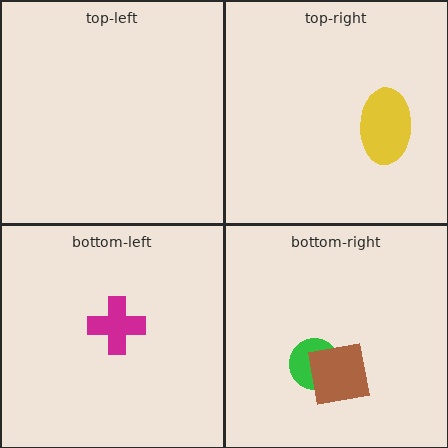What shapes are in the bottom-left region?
The magenta cross.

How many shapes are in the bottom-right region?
2.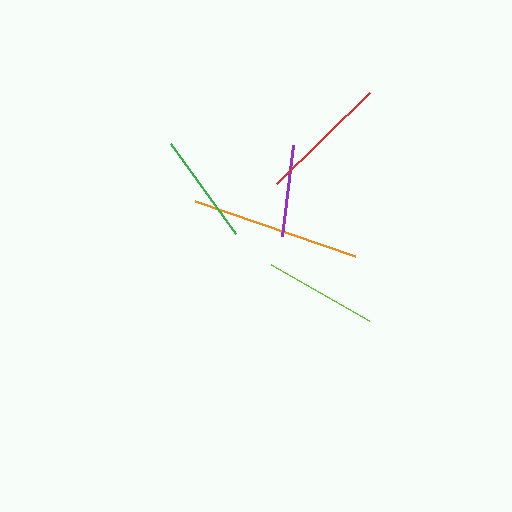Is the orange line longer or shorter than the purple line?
The orange line is longer than the purple line.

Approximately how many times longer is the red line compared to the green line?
The red line is approximately 1.2 times the length of the green line.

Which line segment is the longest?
The orange line is the longest at approximately 169 pixels.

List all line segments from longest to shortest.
From longest to shortest: orange, red, lime, green, purple.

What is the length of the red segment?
The red segment is approximately 131 pixels long.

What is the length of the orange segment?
The orange segment is approximately 169 pixels long.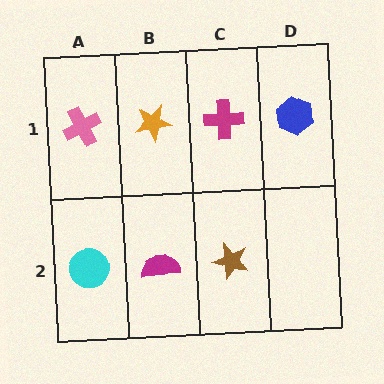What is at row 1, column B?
An orange star.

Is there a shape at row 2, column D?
No, that cell is empty.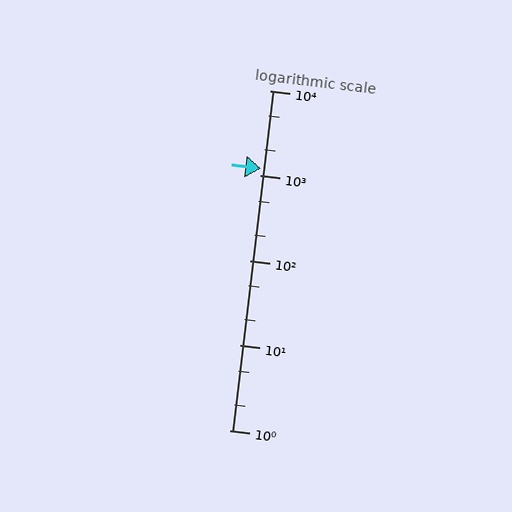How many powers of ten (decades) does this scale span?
The scale spans 4 decades, from 1 to 10000.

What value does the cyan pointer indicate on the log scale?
The pointer indicates approximately 1200.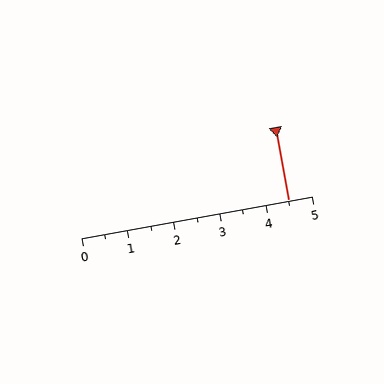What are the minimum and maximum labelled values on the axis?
The axis runs from 0 to 5.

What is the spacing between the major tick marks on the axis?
The major ticks are spaced 1 apart.